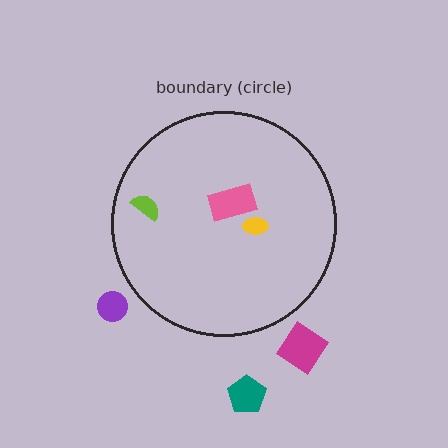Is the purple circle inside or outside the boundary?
Outside.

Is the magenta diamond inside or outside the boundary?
Outside.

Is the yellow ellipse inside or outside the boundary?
Inside.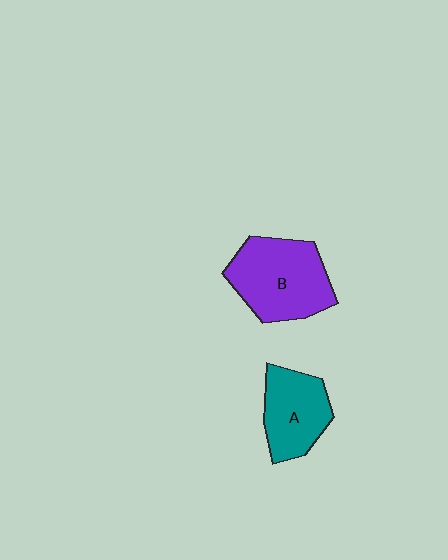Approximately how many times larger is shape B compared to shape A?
Approximately 1.4 times.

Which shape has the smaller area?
Shape A (teal).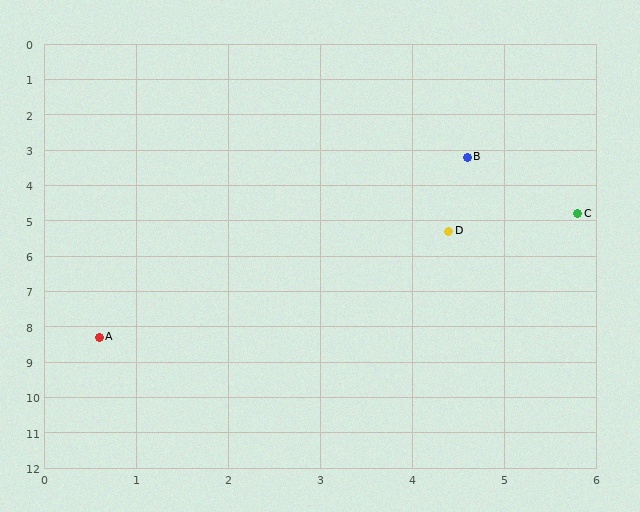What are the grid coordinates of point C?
Point C is at approximately (5.8, 4.8).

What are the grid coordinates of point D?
Point D is at approximately (4.4, 5.3).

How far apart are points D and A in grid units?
Points D and A are about 4.8 grid units apart.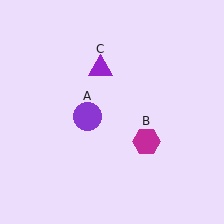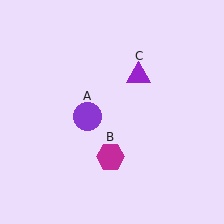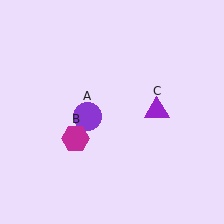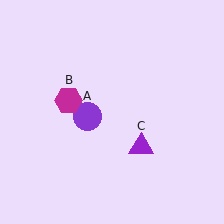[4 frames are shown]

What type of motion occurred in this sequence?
The magenta hexagon (object B), purple triangle (object C) rotated clockwise around the center of the scene.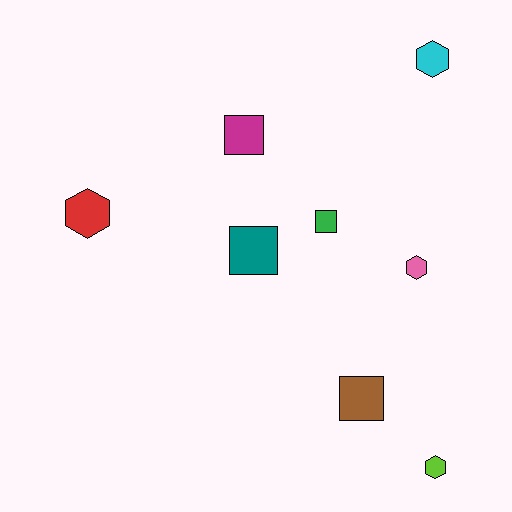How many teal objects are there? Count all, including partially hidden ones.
There is 1 teal object.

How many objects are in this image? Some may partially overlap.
There are 8 objects.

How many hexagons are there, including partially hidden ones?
There are 4 hexagons.